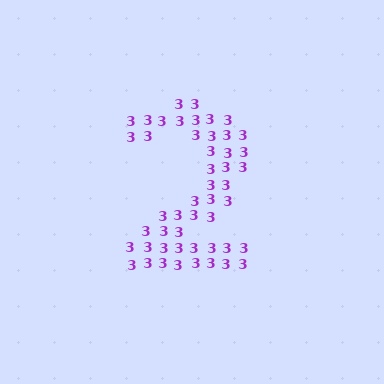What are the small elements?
The small elements are digit 3's.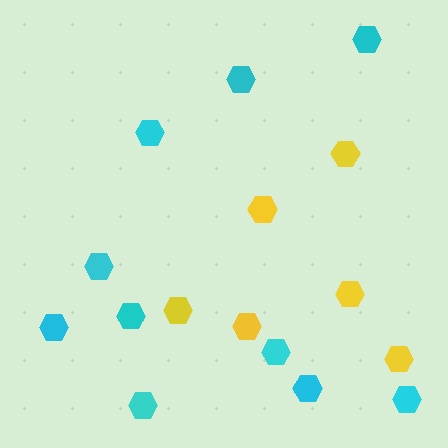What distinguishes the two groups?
There are 2 groups: one group of yellow hexagons (6) and one group of cyan hexagons (10).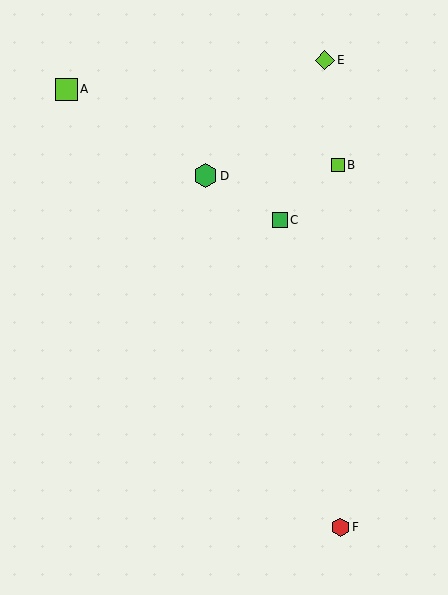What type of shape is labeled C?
Shape C is a green square.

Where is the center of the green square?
The center of the green square is at (280, 220).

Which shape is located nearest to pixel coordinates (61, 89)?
The lime square (labeled A) at (66, 89) is nearest to that location.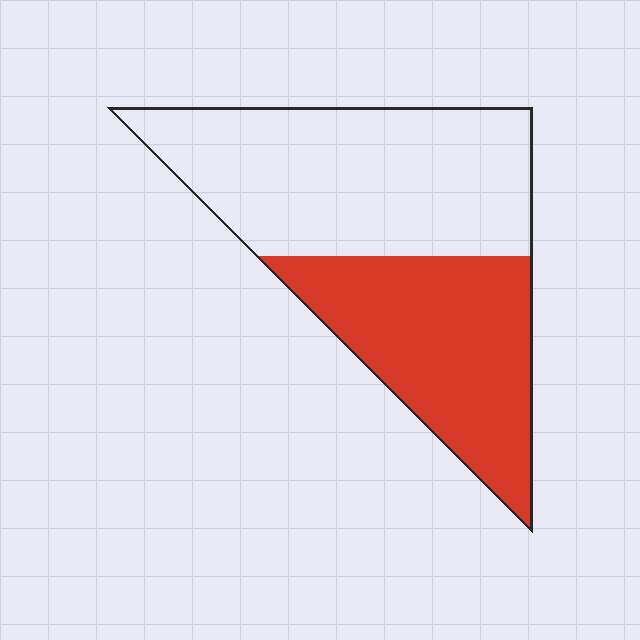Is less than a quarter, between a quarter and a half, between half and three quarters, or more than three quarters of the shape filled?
Between a quarter and a half.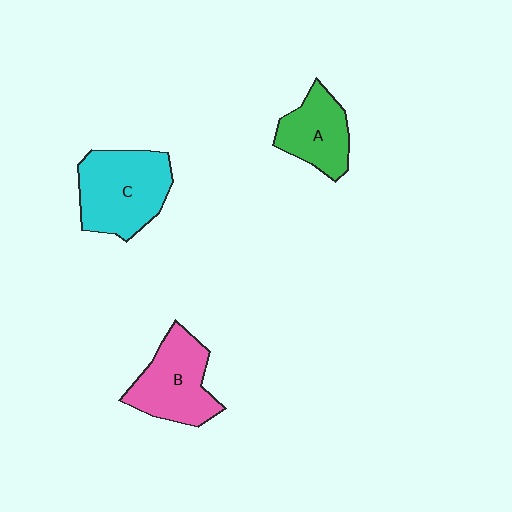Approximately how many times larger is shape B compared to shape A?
Approximately 1.3 times.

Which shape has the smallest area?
Shape A (green).